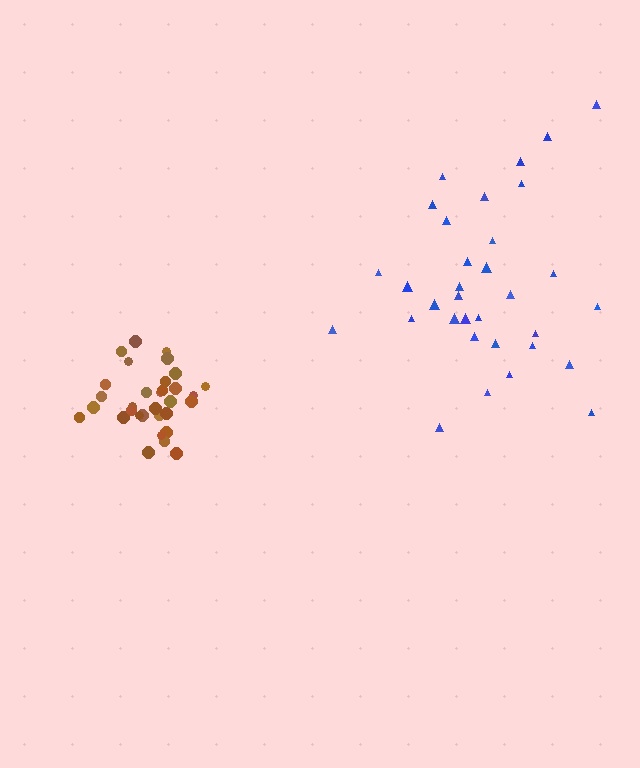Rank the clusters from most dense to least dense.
brown, blue.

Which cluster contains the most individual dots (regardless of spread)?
Blue (34).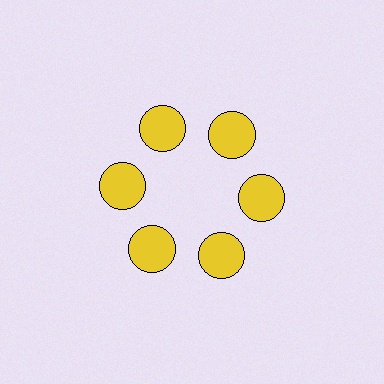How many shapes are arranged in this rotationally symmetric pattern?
There are 6 shapes, arranged in 6 groups of 1.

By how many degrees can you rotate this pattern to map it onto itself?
The pattern maps onto itself every 60 degrees of rotation.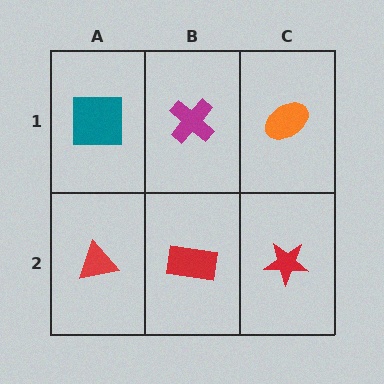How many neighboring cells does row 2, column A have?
2.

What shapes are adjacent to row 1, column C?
A red star (row 2, column C), a magenta cross (row 1, column B).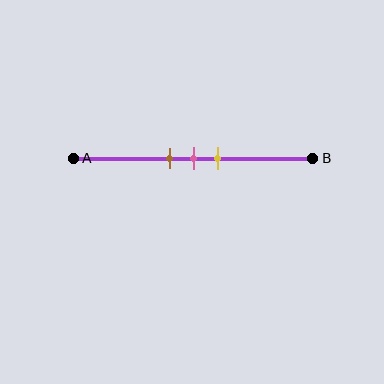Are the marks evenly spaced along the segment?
Yes, the marks are approximately evenly spaced.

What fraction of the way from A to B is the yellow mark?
The yellow mark is approximately 60% (0.6) of the way from A to B.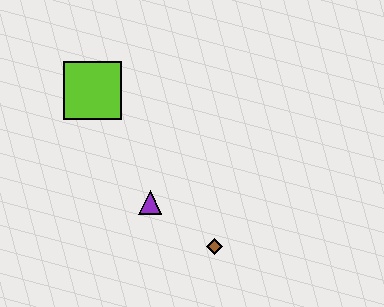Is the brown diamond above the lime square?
No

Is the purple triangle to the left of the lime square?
No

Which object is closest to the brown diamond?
The purple triangle is closest to the brown diamond.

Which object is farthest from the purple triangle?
The lime square is farthest from the purple triangle.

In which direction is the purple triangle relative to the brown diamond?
The purple triangle is to the left of the brown diamond.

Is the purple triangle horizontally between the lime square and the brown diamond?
Yes